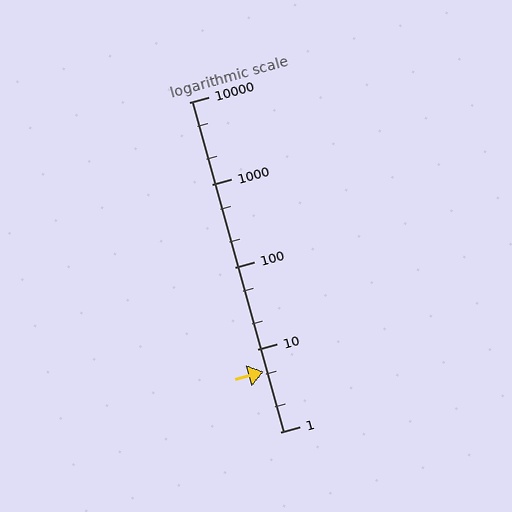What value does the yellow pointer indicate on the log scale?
The pointer indicates approximately 5.4.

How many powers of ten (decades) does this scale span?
The scale spans 4 decades, from 1 to 10000.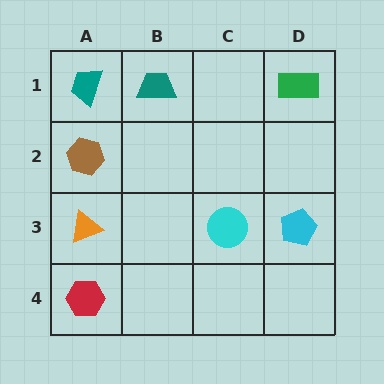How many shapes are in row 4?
1 shape.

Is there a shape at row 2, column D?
No, that cell is empty.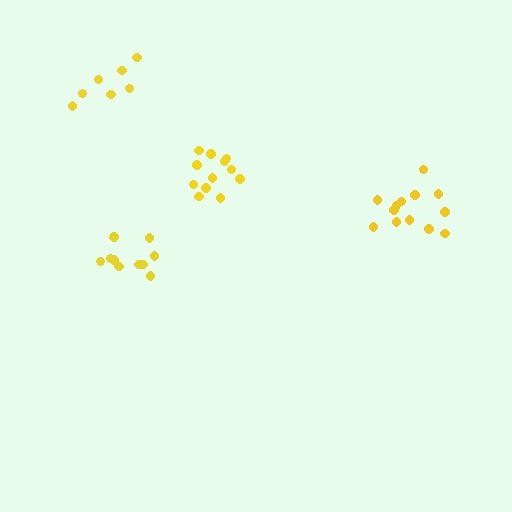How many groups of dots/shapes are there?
There are 4 groups.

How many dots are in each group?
Group 1: 13 dots, Group 2: 12 dots, Group 3: 7 dots, Group 4: 10 dots (42 total).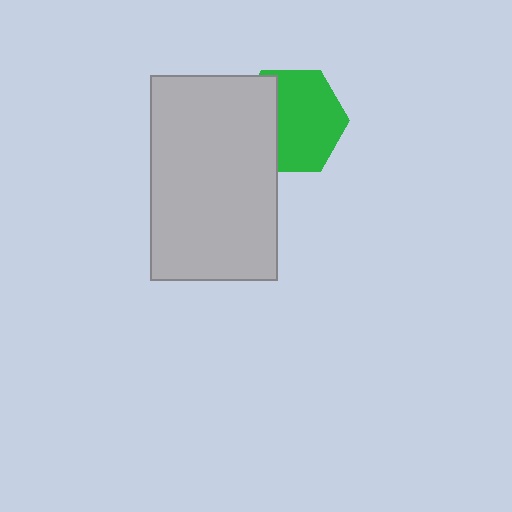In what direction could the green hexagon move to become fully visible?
The green hexagon could move right. That would shift it out from behind the light gray rectangle entirely.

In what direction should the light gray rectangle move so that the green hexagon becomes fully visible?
The light gray rectangle should move left. That is the shortest direction to clear the overlap and leave the green hexagon fully visible.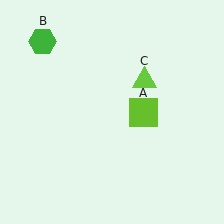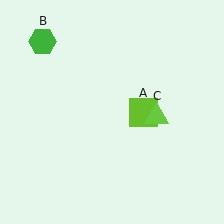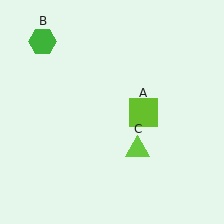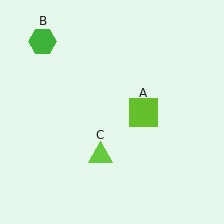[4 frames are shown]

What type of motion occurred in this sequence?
The lime triangle (object C) rotated clockwise around the center of the scene.